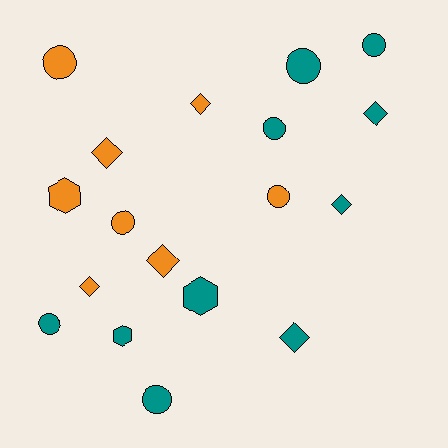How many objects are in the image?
There are 18 objects.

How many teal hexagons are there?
There are 2 teal hexagons.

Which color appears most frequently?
Teal, with 10 objects.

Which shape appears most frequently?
Circle, with 8 objects.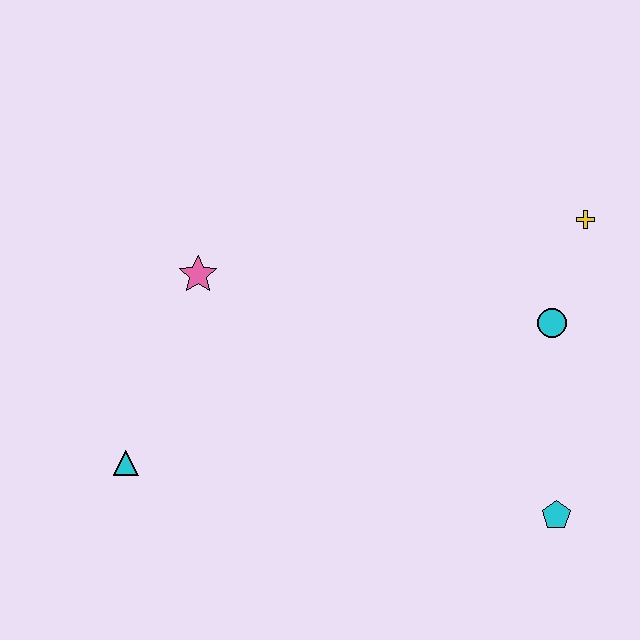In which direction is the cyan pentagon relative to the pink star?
The cyan pentagon is to the right of the pink star.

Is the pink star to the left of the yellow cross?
Yes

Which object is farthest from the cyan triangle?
The yellow cross is farthest from the cyan triangle.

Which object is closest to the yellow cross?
The cyan circle is closest to the yellow cross.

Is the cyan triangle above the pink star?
No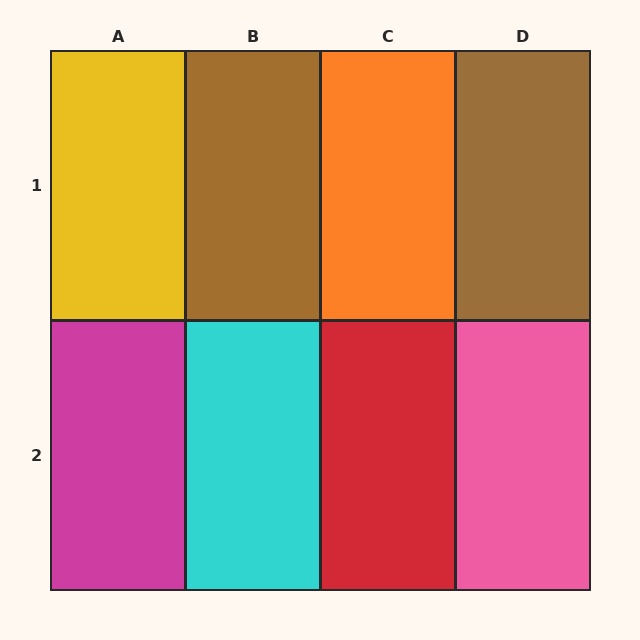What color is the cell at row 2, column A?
Magenta.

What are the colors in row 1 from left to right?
Yellow, brown, orange, brown.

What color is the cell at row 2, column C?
Red.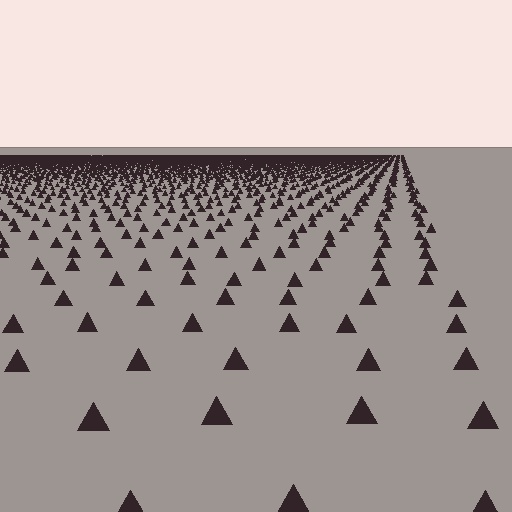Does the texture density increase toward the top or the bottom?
Density increases toward the top.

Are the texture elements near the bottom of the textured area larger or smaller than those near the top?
Larger. Near the bottom, elements are closer to the viewer and appear at a bigger on-screen size.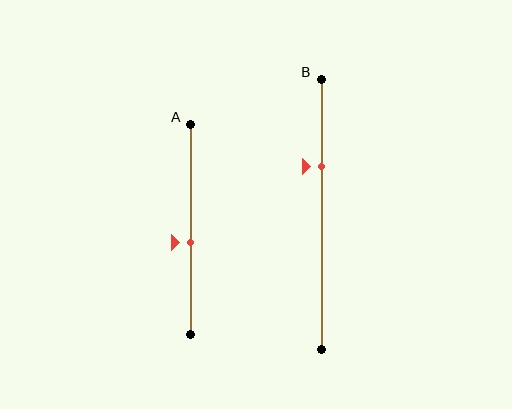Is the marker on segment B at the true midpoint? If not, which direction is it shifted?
No, the marker on segment B is shifted upward by about 18% of the segment length.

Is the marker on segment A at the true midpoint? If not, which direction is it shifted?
No, the marker on segment A is shifted downward by about 6% of the segment length.